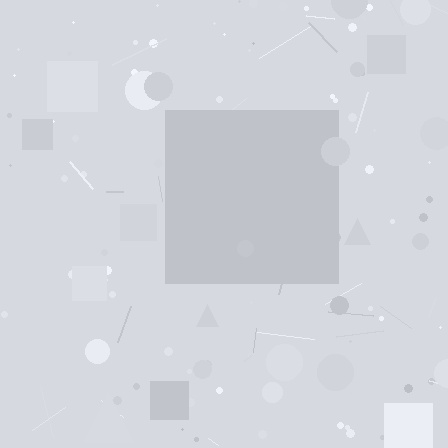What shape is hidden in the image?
A square is hidden in the image.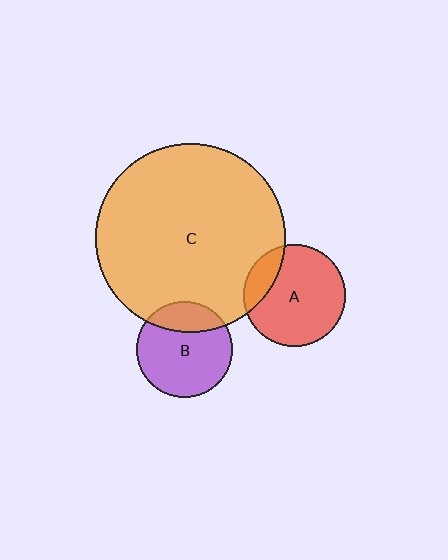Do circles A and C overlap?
Yes.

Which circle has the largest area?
Circle C (orange).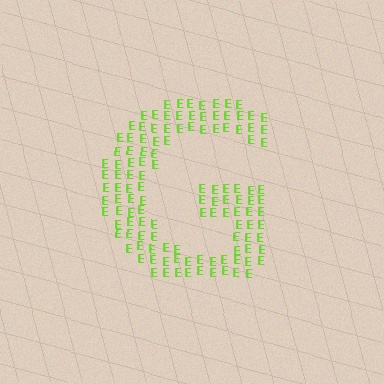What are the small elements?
The small elements are letter E's.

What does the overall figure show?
The overall figure shows the letter G.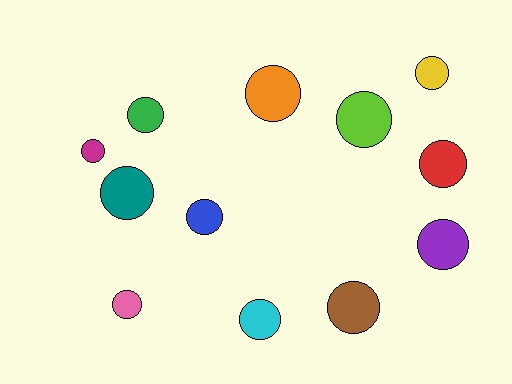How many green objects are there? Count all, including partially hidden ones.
There is 1 green object.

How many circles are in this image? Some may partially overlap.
There are 12 circles.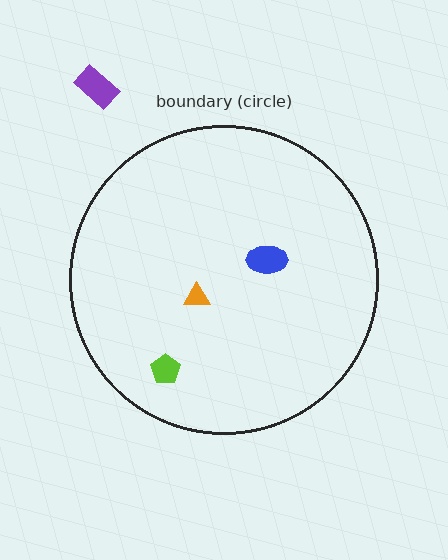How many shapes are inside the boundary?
3 inside, 1 outside.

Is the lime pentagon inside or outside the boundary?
Inside.